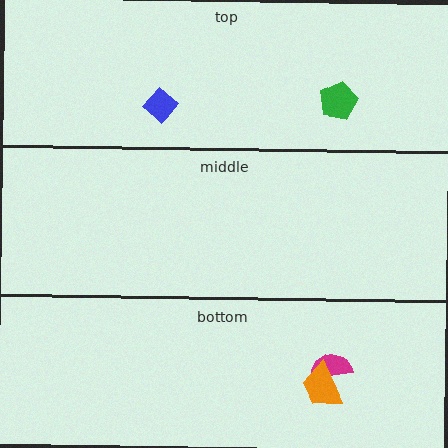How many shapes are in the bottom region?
2.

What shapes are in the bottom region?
The magenta semicircle, the orange trapezoid.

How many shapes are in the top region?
2.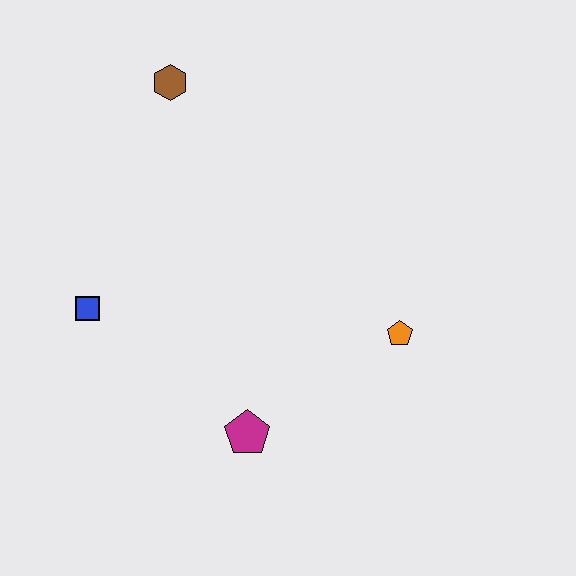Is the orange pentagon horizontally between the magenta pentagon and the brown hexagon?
No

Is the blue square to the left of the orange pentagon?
Yes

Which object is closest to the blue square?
The magenta pentagon is closest to the blue square.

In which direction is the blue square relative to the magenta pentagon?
The blue square is to the left of the magenta pentagon.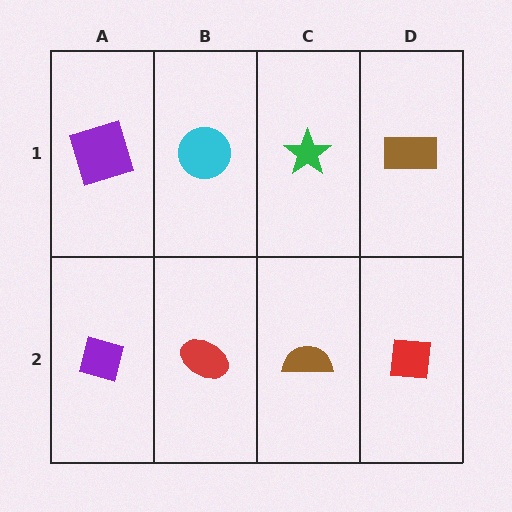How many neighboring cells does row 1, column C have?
3.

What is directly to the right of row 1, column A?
A cyan circle.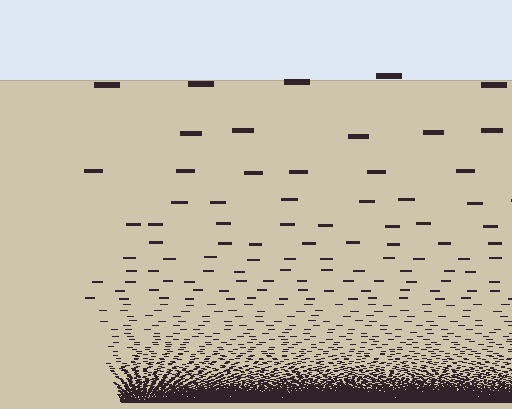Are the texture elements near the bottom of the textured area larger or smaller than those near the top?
Smaller. The gradient is inverted — elements near the bottom are smaller and denser.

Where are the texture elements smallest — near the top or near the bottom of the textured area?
Near the bottom.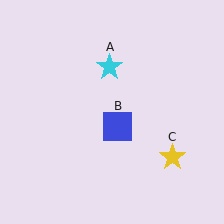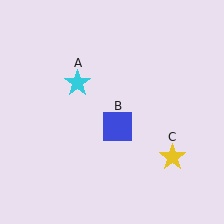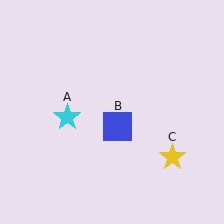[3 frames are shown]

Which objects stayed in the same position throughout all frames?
Blue square (object B) and yellow star (object C) remained stationary.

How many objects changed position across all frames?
1 object changed position: cyan star (object A).